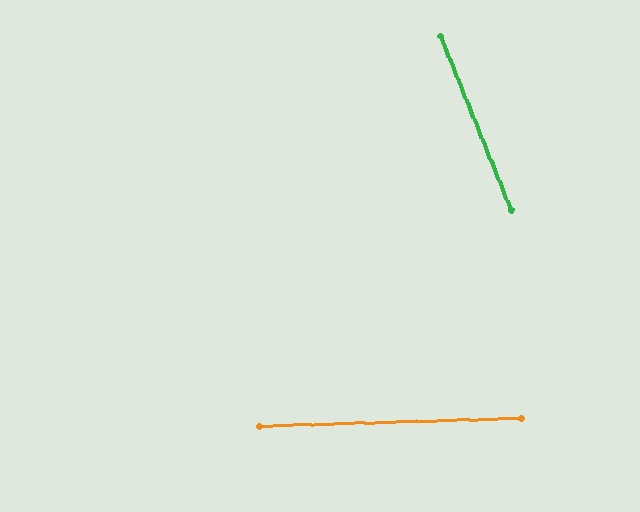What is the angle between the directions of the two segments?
Approximately 70 degrees.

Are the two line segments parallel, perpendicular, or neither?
Neither parallel nor perpendicular — they differ by about 70°.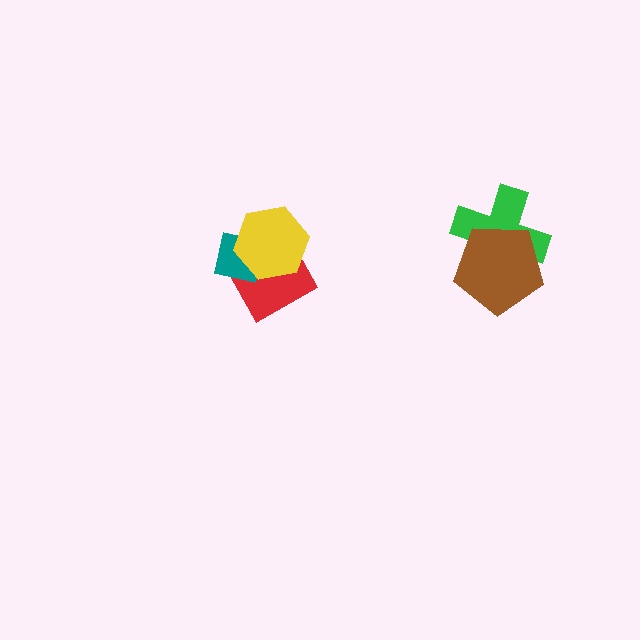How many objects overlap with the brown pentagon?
1 object overlaps with the brown pentagon.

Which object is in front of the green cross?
The brown pentagon is in front of the green cross.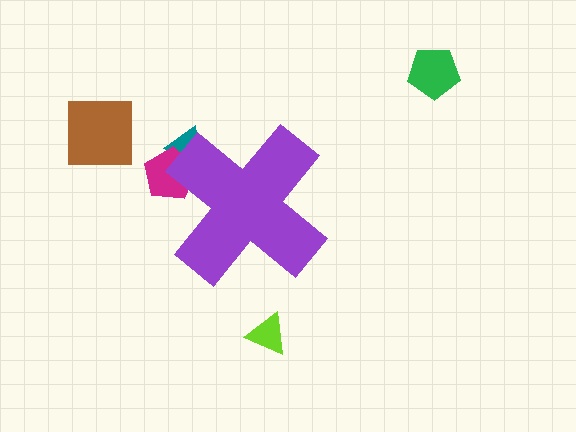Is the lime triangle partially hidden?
No, the lime triangle is fully visible.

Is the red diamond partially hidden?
Yes, the red diamond is partially hidden behind the purple cross.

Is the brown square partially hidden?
No, the brown square is fully visible.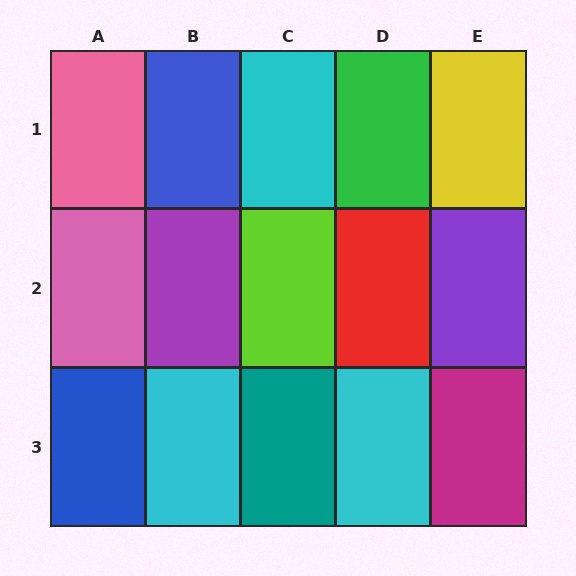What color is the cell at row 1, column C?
Cyan.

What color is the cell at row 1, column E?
Yellow.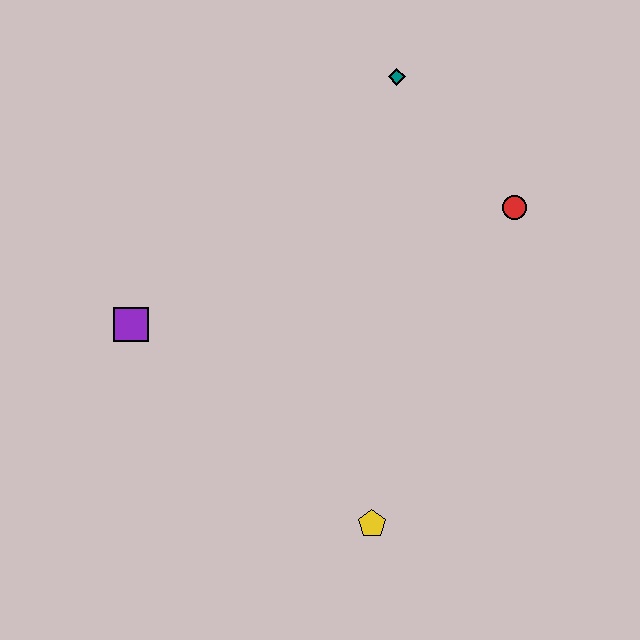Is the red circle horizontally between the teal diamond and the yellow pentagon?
No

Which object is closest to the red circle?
The teal diamond is closest to the red circle.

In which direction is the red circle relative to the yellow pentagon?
The red circle is above the yellow pentagon.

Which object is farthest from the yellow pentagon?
The teal diamond is farthest from the yellow pentagon.